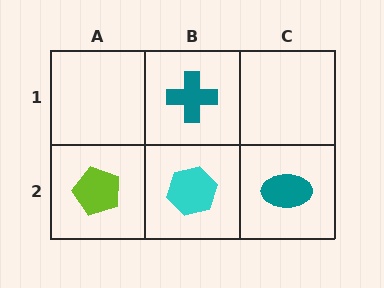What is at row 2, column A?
A lime pentagon.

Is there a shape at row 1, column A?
No, that cell is empty.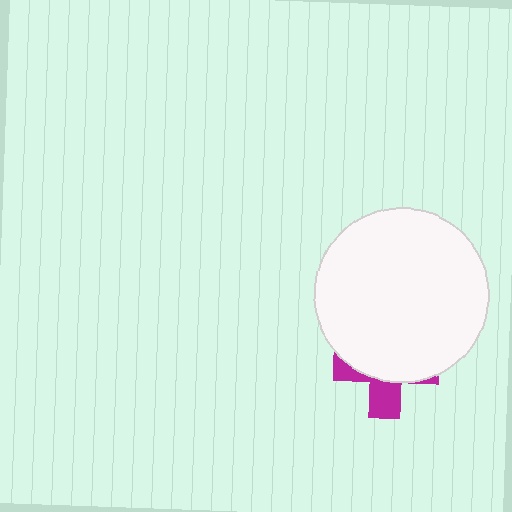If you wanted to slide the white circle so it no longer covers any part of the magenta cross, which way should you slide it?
Slide it up — that is the most direct way to separate the two shapes.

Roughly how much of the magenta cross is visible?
A small part of it is visible (roughly 32%).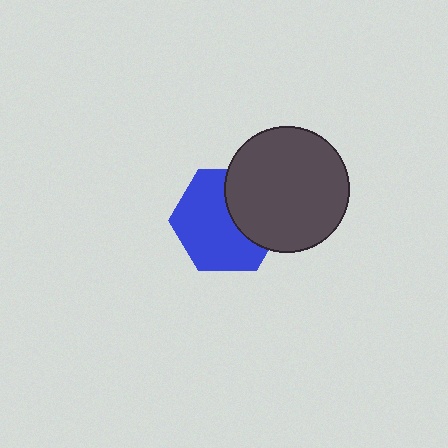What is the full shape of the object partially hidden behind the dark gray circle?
The partially hidden object is a blue hexagon.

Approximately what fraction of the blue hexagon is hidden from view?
Roughly 36% of the blue hexagon is hidden behind the dark gray circle.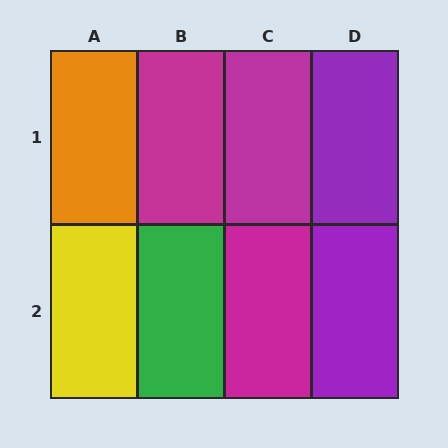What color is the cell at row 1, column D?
Purple.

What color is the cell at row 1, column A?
Orange.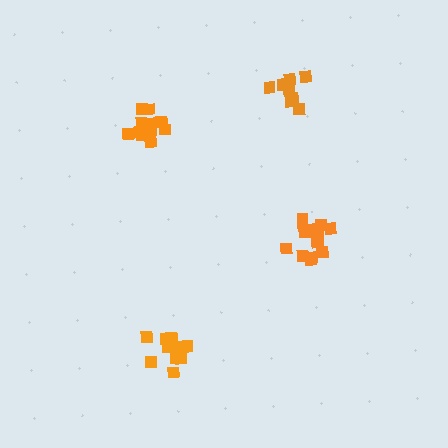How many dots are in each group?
Group 1: 13 dots, Group 2: 13 dots, Group 3: 9 dots, Group 4: 14 dots (49 total).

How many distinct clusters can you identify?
There are 4 distinct clusters.